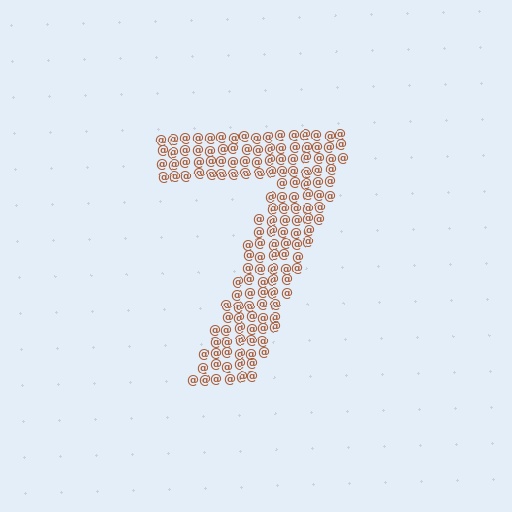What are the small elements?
The small elements are at signs.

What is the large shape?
The large shape is the digit 7.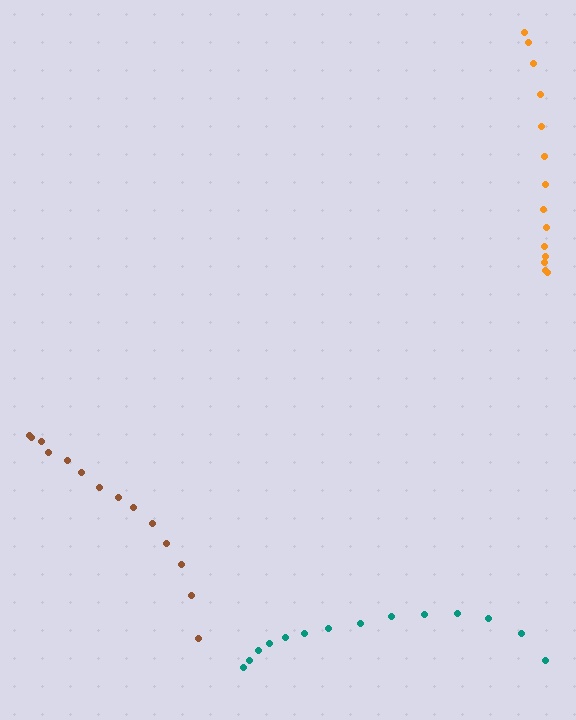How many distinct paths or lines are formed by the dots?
There are 3 distinct paths.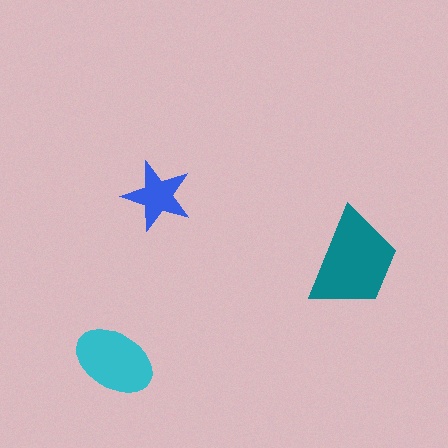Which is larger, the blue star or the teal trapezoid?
The teal trapezoid.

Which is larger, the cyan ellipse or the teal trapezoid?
The teal trapezoid.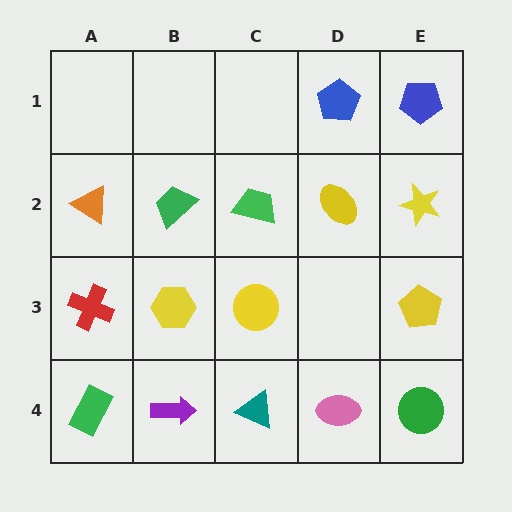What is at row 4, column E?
A green circle.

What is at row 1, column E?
A blue pentagon.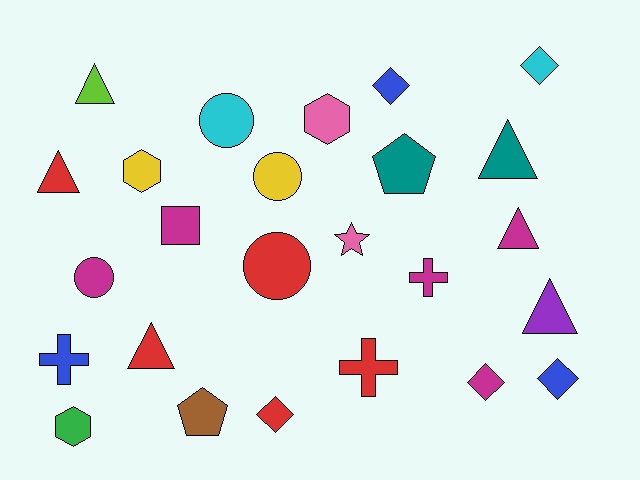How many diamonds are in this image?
There are 5 diamonds.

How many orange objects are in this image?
There are no orange objects.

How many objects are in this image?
There are 25 objects.